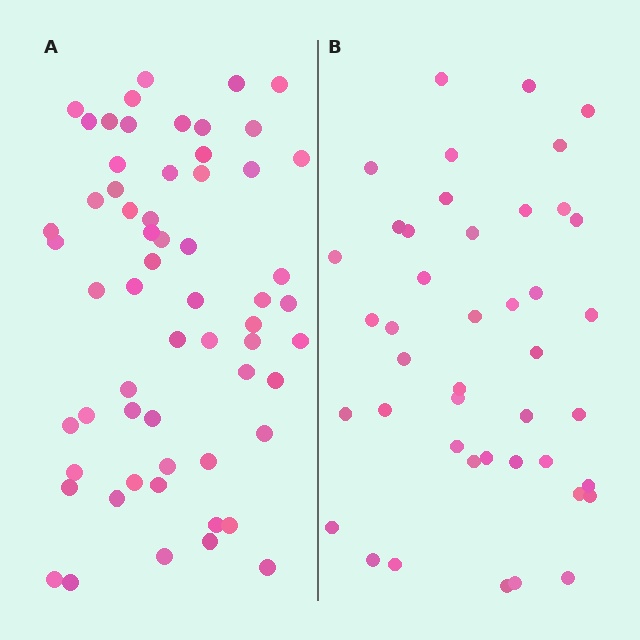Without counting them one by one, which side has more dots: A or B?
Region A (the left region) has more dots.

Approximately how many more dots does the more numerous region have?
Region A has approximately 15 more dots than region B.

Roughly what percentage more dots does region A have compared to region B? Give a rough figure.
About 40% more.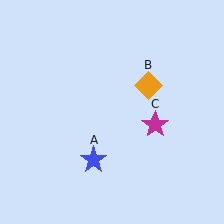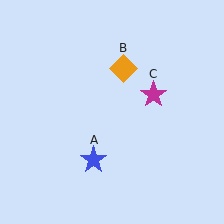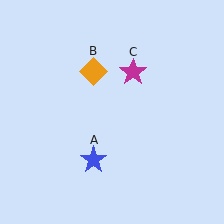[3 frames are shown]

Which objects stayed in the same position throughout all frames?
Blue star (object A) remained stationary.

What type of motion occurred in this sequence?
The orange diamond (object B), magenta star (object C) rotated counterclockwise around the center of the scene.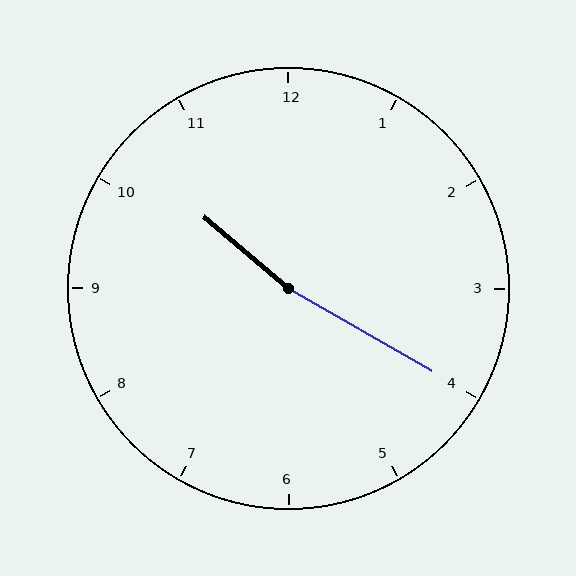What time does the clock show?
10:20.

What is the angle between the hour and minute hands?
Approximately 170 degrees.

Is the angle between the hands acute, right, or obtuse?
It is obtuse.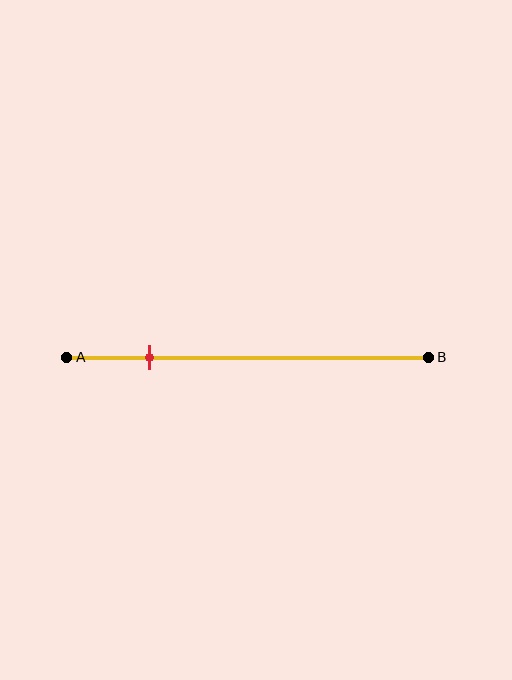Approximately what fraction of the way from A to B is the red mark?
The red mark is approximately 25% of the way from A to B.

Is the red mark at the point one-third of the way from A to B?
No, the mark is at about 25% from A, not at the 33% one-third point.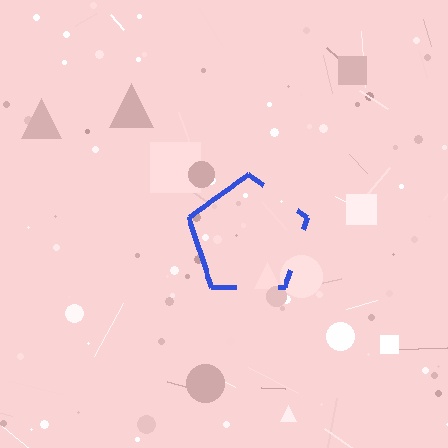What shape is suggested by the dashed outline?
The dashed outline suggests a pentagon.